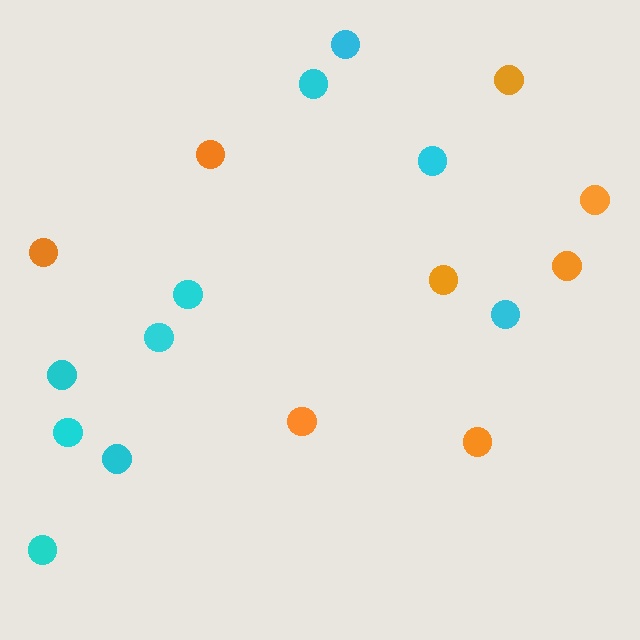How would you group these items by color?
There are 2 groups: one group of orange circles (8) and one group of cyan circles (10).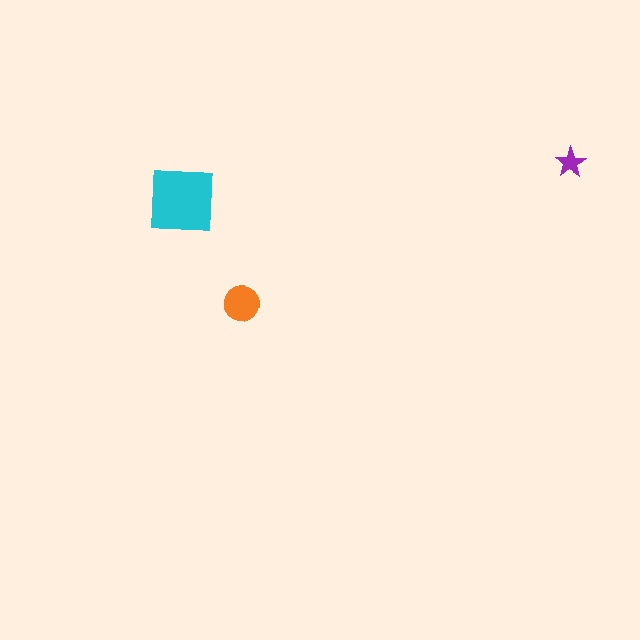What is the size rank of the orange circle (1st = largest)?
2nd.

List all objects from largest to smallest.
The cyan square, the orange circle, the purple star.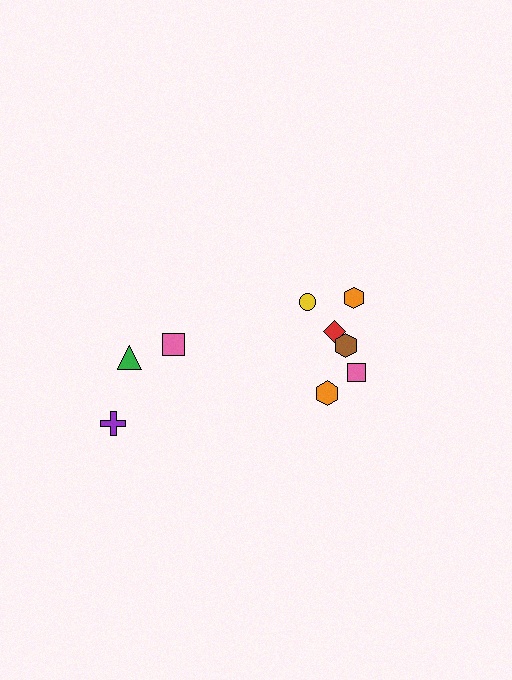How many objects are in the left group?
There are 3 objects.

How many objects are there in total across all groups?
There are 9 objects.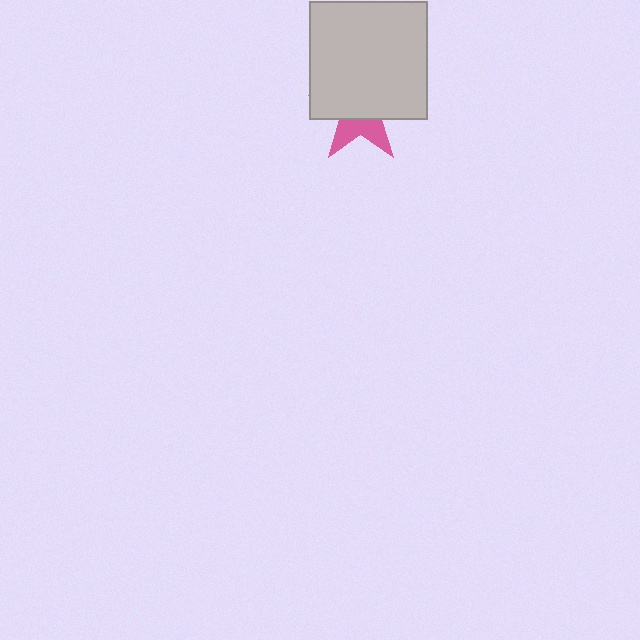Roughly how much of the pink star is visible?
A small part of it is visible (roughly 37%).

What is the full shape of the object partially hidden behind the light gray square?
The partially hidden object is a pink star.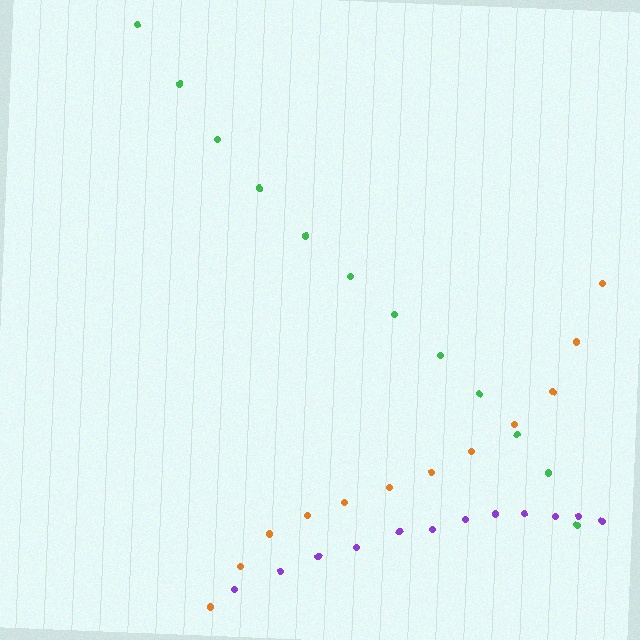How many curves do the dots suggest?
There are 3 distinct paths.